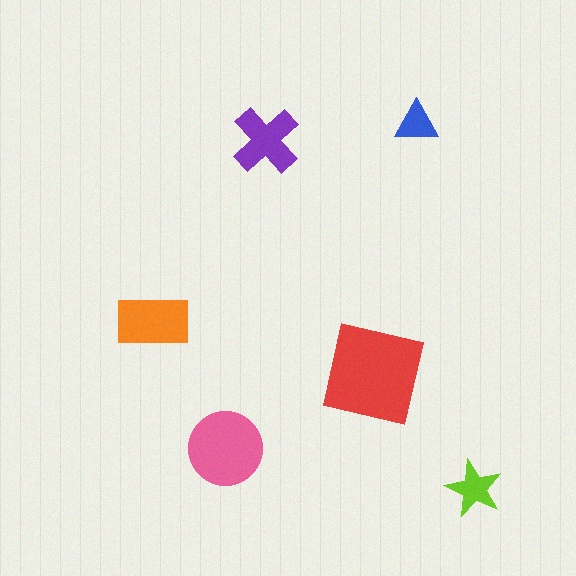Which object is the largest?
The red square.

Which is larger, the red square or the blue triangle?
The red square.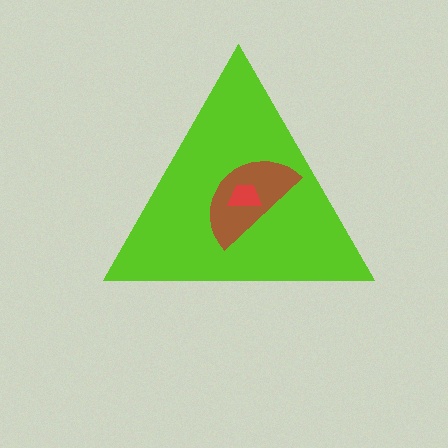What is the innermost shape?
The red trapezoid.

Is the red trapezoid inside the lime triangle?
Yes.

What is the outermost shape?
The lime triangle.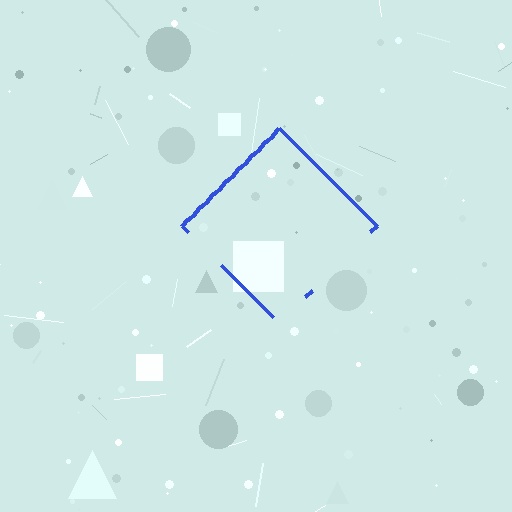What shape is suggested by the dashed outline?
The dashed outline suggests a diamond.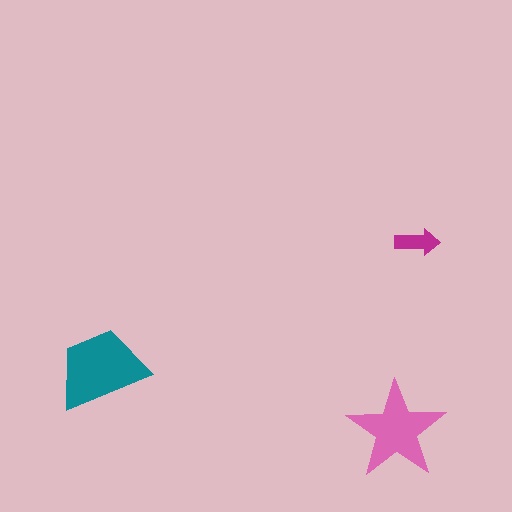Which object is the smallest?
The magenta arrow.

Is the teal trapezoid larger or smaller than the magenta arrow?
Larger.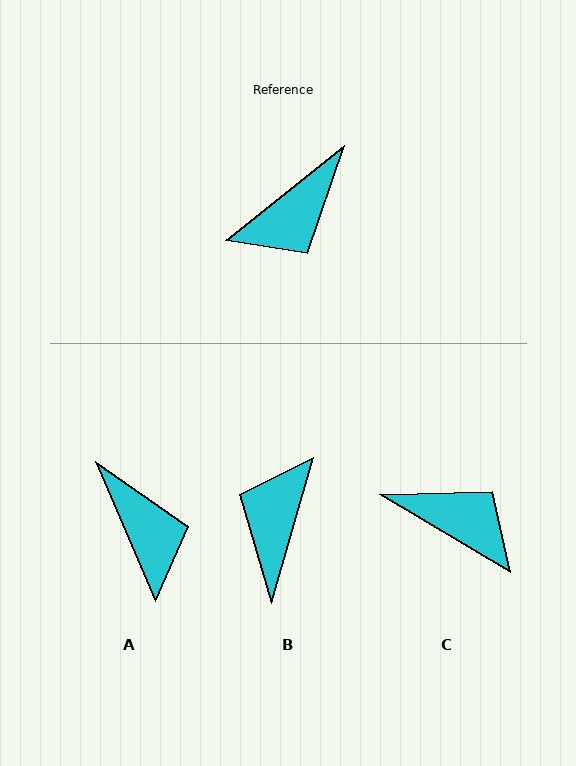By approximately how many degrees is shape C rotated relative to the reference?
Approximately 111 degrees counter-clockwise.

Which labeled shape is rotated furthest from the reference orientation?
B, about 145 degrees away.